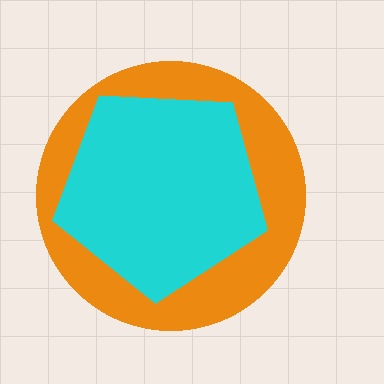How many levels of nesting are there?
2.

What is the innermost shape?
The cyan pentagon.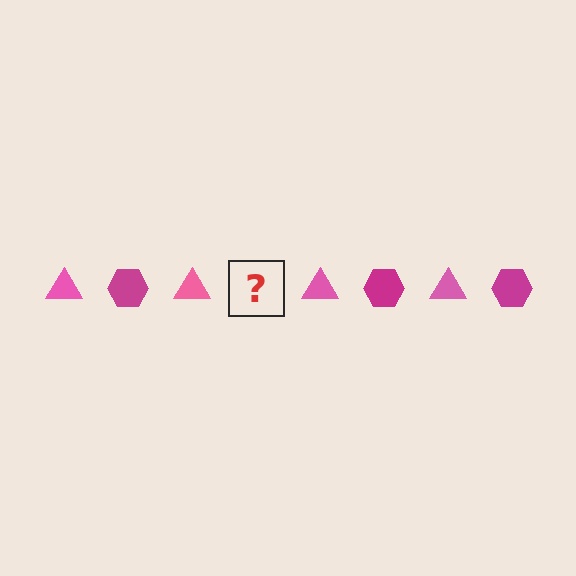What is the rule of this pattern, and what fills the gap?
The rule is that the pattern alternates between pink triangle and magenta hexagon. The gap should be filled with a magenta hexagon.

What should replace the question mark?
The question mark should be replaced with a magenta hexagon.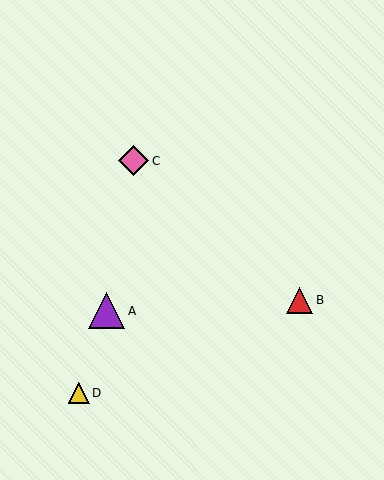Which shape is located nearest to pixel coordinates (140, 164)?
The pink diamond (labeled C) at (134, 161) is nearest to that location.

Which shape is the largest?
The purple triangle (labeled A) is the largest.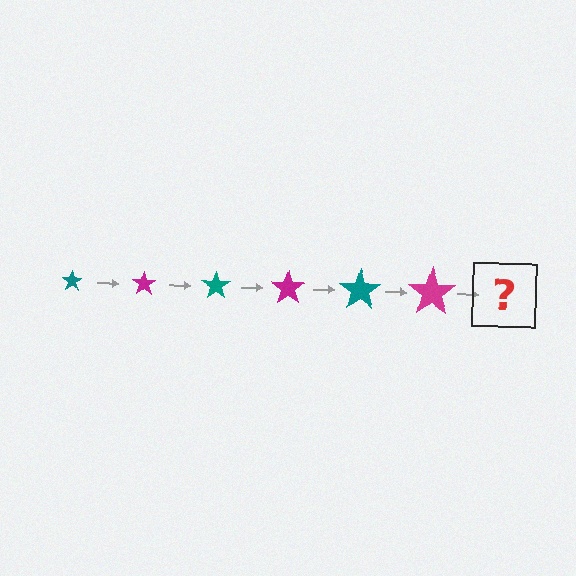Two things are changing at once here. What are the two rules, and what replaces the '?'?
The two rules are that the star grows larger each step and the color cycles through teal and magenta. The '?' should be a teal star, larger than the previous one.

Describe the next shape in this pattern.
It should be a teal star, larger than the previous one.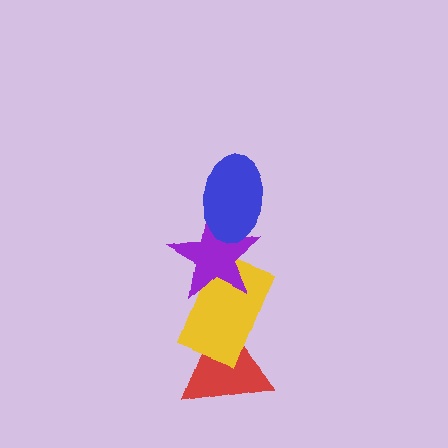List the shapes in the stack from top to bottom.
From top to bottom: the blue ellipse, the purple star, the yellow rectangle, the red triangle.